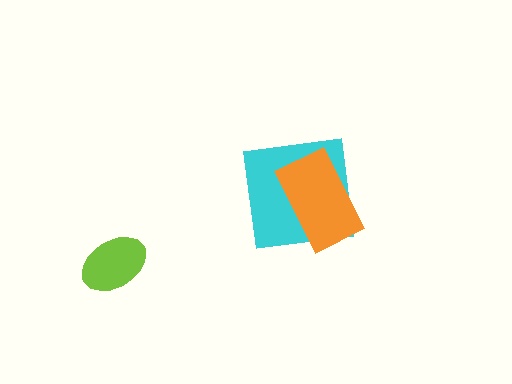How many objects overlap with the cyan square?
1 object overlaps with the cyan square.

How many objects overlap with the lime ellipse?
0 objects overlap with the lime ellipse.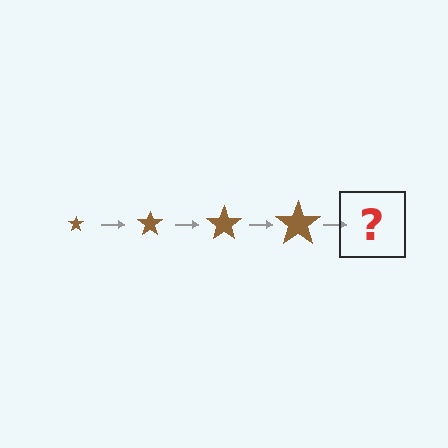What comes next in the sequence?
The next element should be a brown star, larger than the previous one.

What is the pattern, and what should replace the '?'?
The pattern is that the star gets progressively larger each step. The '?' should be a brown star, larger than the previous one.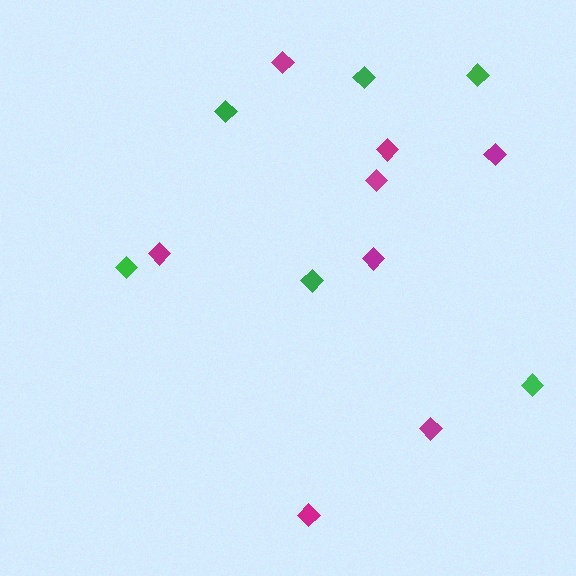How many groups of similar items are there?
There are 2 groups: one group of green diamonds (6) and one group of magenta diamonds (8).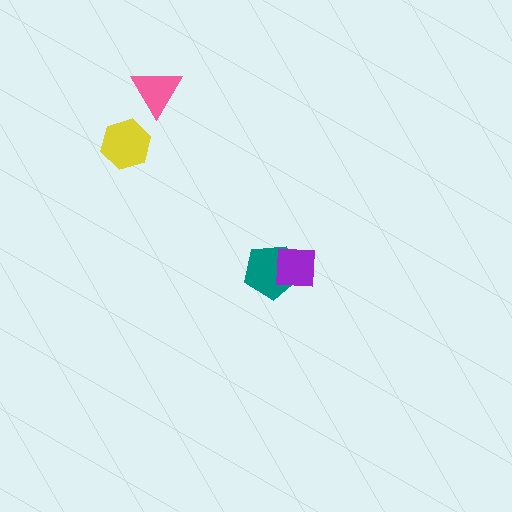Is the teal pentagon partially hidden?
Yes, it is partially covered by another shape.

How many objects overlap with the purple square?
1 object overlaps with the purple square.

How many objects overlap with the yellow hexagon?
0 objects overlap with the yellow hexagon.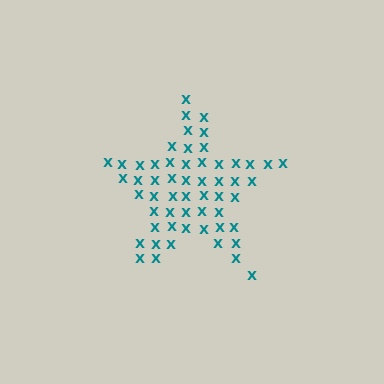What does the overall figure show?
The overall figure shows a star.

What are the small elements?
The small elements are letter X's.